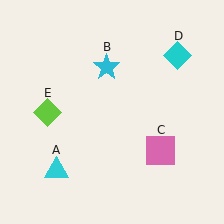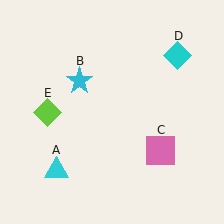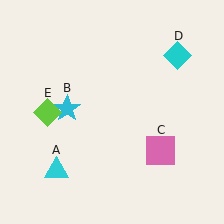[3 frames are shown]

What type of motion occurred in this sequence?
The cyan star (object B) rotated counterclockwise around the center of the scene.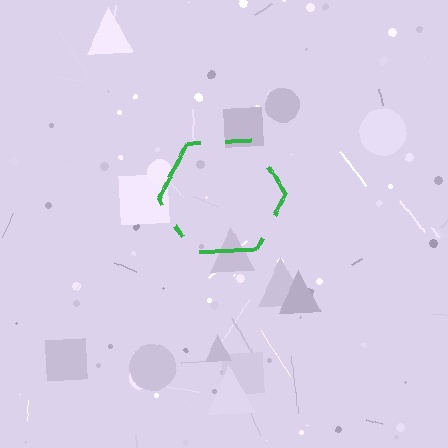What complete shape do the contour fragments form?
The contour fragments form a hexagon.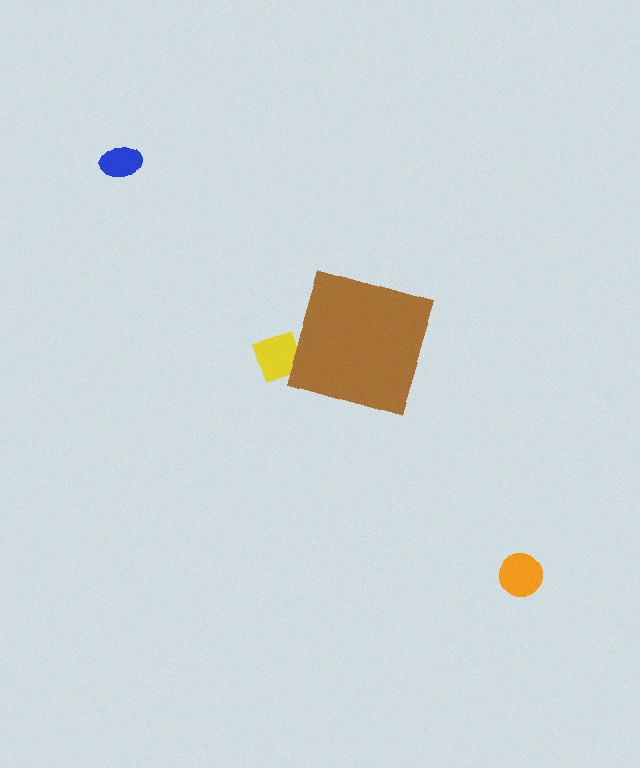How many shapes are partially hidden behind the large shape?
1 shape is partially hidden.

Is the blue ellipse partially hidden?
No, the blue ellipse is fully visible.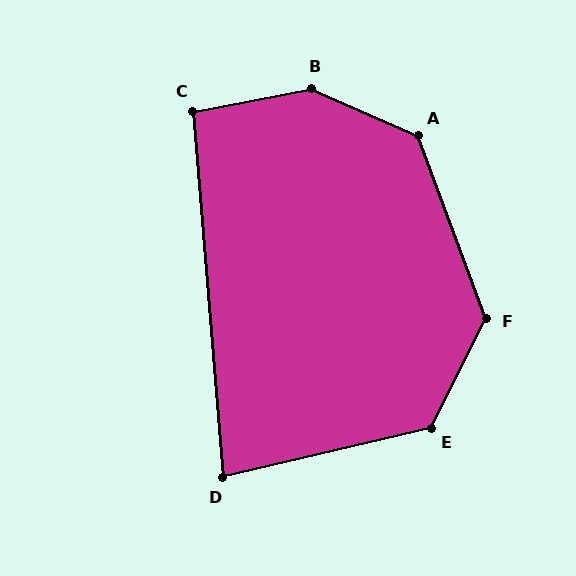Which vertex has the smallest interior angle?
D, at approximately 81 degrees.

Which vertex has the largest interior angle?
B, at approximately 145 degrees.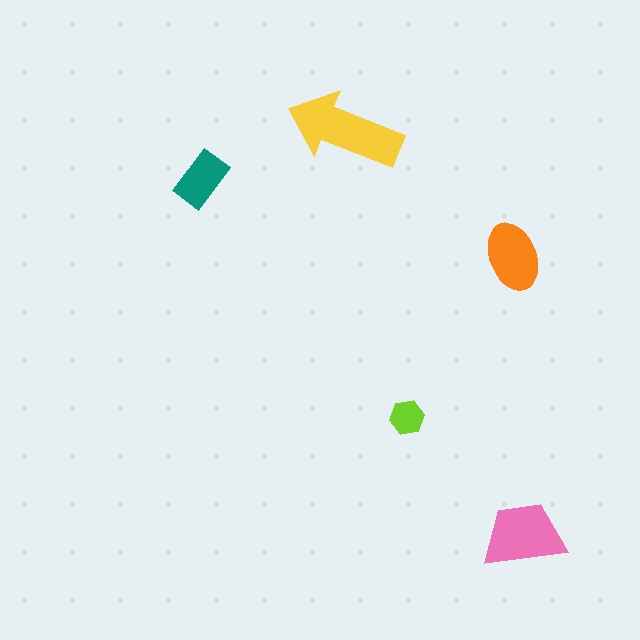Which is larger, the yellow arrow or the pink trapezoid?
The yellow arrow.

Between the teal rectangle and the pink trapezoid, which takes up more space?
The pink trapezoid.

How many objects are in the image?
There are 5 objects in the image.